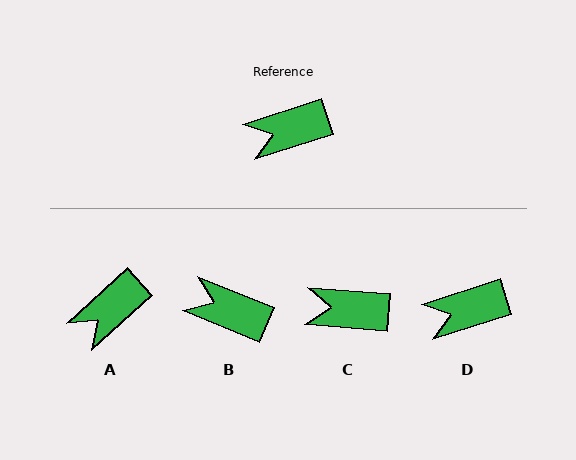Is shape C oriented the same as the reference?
No, it is off by about 22 degrees.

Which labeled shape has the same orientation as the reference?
D.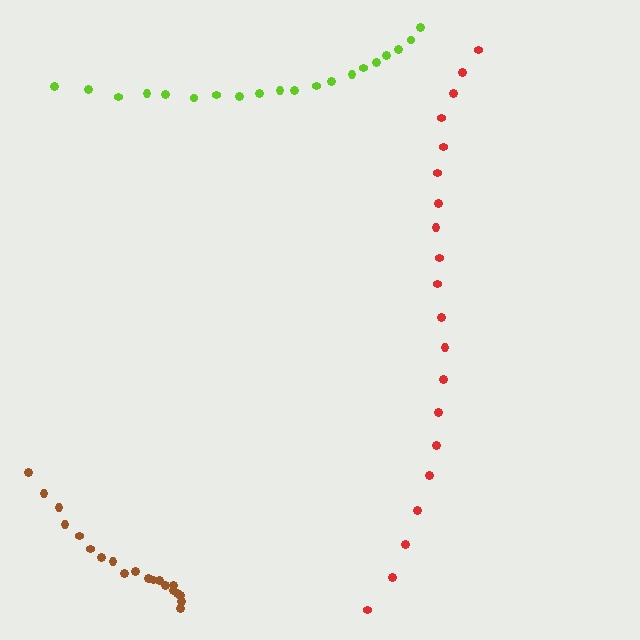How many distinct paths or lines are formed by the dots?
There are 3 distinct paths.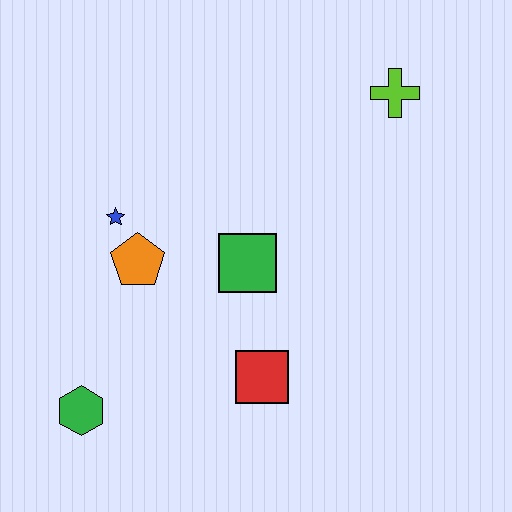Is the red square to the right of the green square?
Yes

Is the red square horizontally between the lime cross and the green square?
Yes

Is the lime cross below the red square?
No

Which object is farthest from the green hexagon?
The lime cross is farthest from the green hexagon.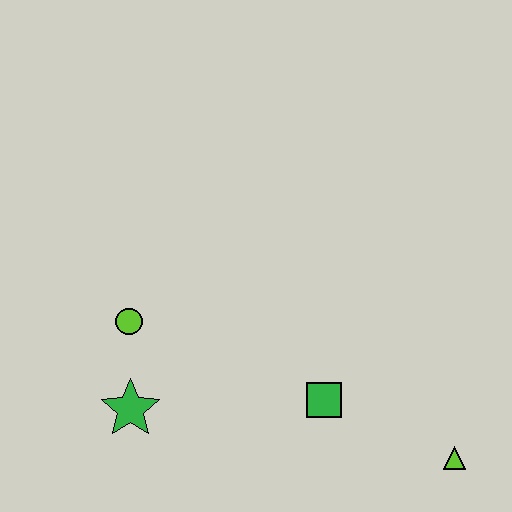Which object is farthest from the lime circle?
The lime triangle is farthest from the lime circle.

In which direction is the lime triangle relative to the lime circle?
The lime triangle is to the right of the lime circle.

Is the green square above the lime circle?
No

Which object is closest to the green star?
The lime circle is closest to the green star.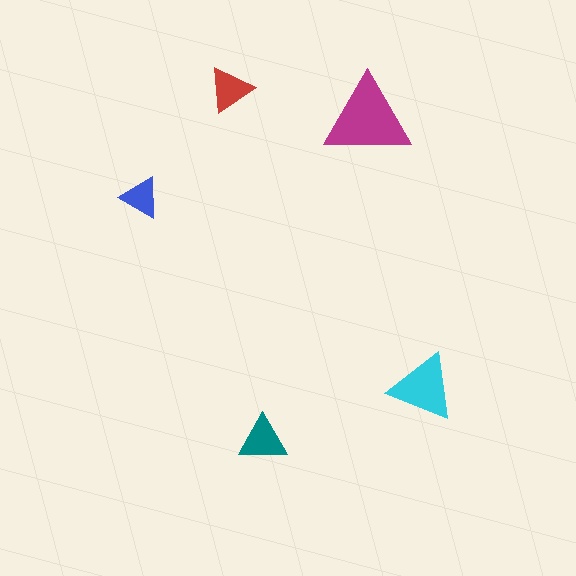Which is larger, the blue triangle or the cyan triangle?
The cyan one.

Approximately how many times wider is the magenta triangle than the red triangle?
About 2 times wider.